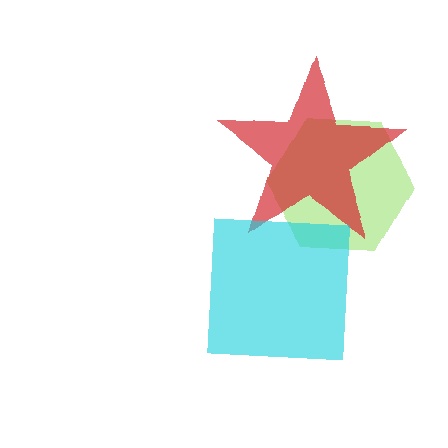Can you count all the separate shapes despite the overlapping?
Yes, there are 3 separate shapes.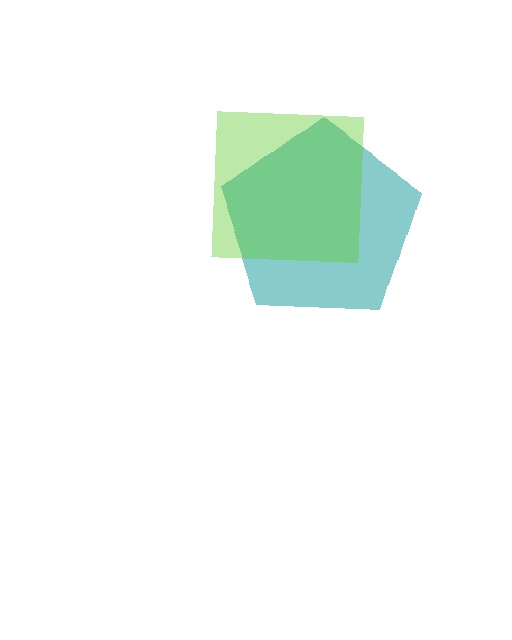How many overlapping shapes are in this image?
There are 2 overlapping shapes in the image.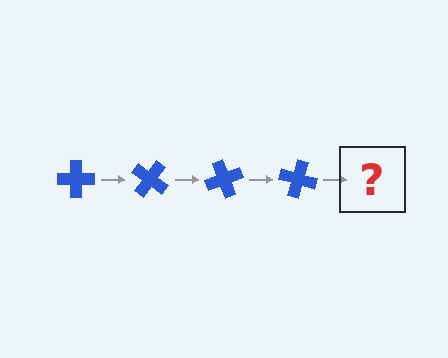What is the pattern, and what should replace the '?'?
The pattern is that the cross rotates 35 degrees each step. The '?' should be a blue cross rotated 140 degrees.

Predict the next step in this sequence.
The next step is a blue cross rotated 140 degrees.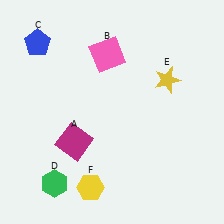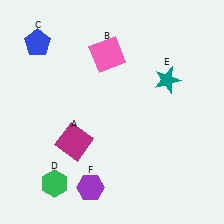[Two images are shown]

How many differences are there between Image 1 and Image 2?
There are 2 differences between the two images.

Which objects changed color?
E changed from yellow to teal. F changed from yellow to purple.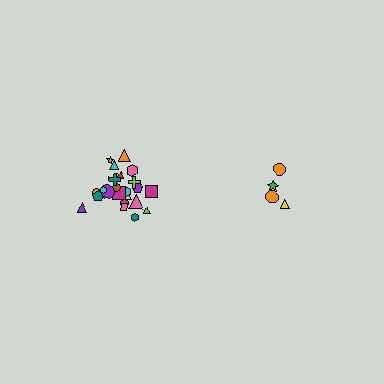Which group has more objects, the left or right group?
The left group.